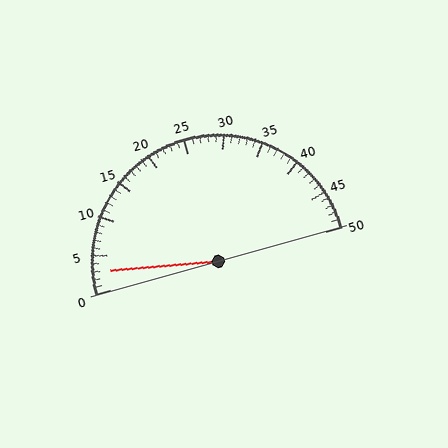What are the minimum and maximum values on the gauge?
The gauge ranges from 0 to 50.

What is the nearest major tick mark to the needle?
The nearest major tick mark is 5.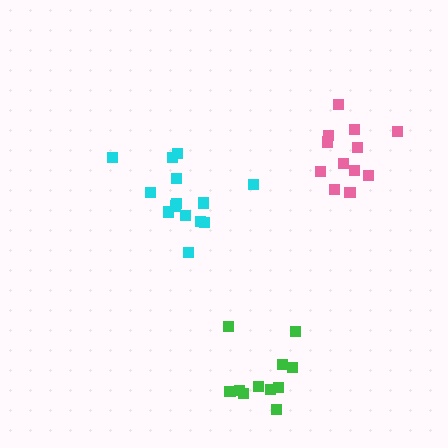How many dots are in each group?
Group 1: 14 dots, Group 2: 12 dots, Group 3: 11 dots (37 total).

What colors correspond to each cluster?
The clusters are colored: cyan, pink, green.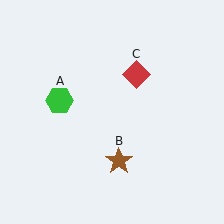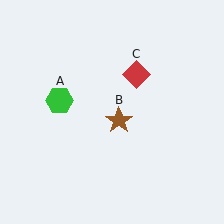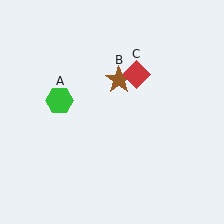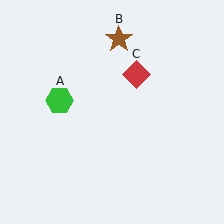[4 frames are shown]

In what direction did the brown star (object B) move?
The brown star (object B) moved up.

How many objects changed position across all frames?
1 object changed position: brown star (object B).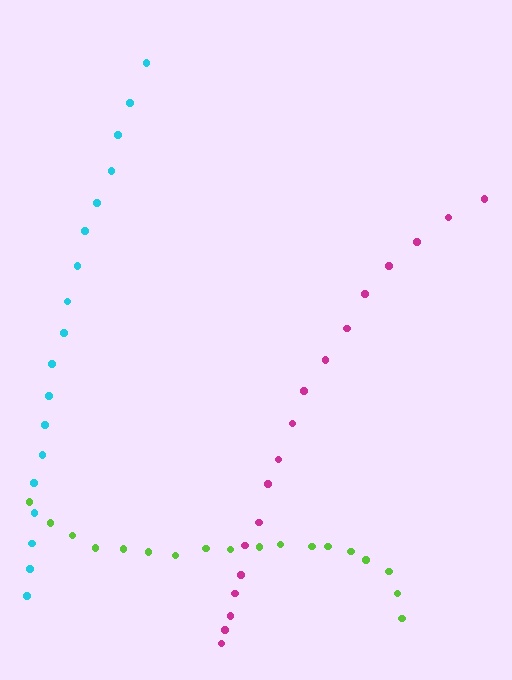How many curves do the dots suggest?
There are 3 distinct paths.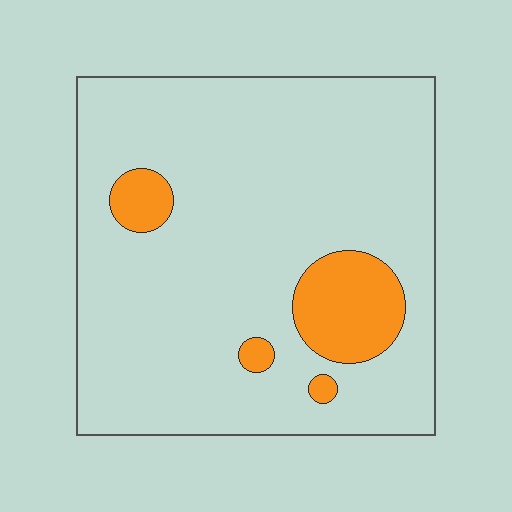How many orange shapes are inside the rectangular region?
4.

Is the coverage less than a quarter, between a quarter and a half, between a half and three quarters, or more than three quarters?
Less than a quarter.